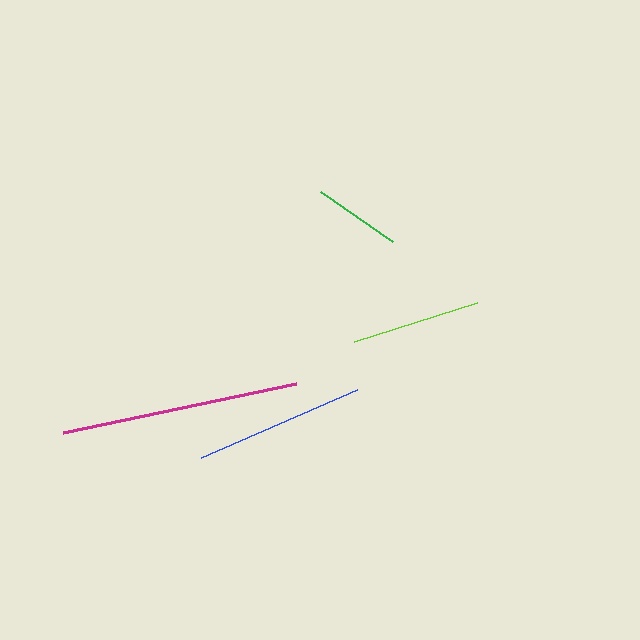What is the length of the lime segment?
The lime segment is approximately 129 pixels long.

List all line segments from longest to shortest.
From longest to shortest: magenta, blue, lime, green.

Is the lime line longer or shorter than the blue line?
The blue line is longer than the lime line.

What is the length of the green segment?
The green segment is approximately 88 pixels long.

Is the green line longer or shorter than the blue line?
The blue line is longer than the green line.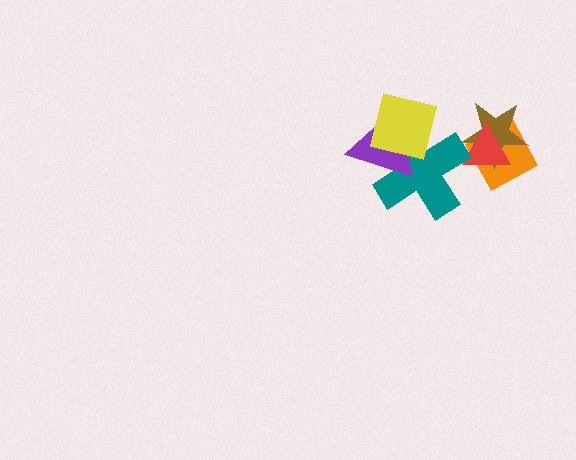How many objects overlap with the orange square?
2 objects overlap with the orange square.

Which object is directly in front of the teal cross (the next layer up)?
The purple triangle is directly in front of the teal cross.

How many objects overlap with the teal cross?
3 objects overlap with the teal cross.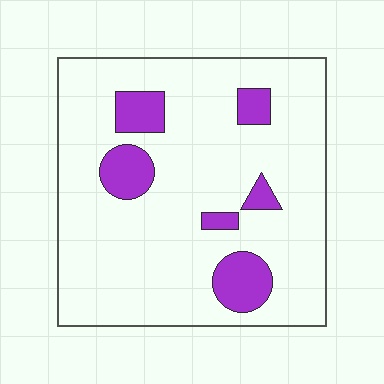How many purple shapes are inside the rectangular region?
6.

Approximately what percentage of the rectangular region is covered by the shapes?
Approximately 15%.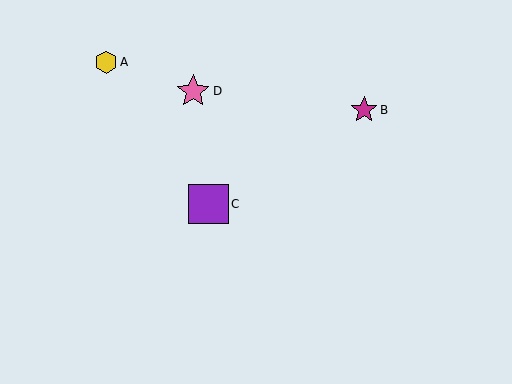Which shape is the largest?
The purple square (labeled C) is the largest.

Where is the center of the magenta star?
The center of the magenta star is at (364, 110).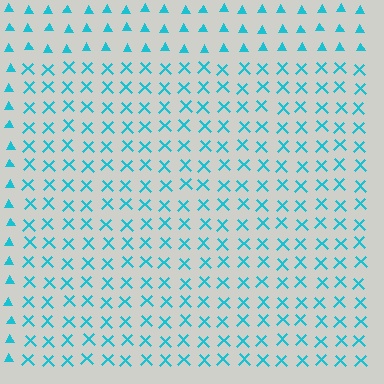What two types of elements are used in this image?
The image uses X marks inside the rectangle region and triangles outside it.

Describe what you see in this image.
The image is filled with small cyan elements arranged in a uniform grid. A rectangle-shaped region contains X marks, while the surrounding area contains triangles. The boundary is defined purely by the change in element shape.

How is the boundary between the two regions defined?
The boundary is defined by a change in element shape: X marks inside vs. triangles outside. All elements share the same color and spacing.